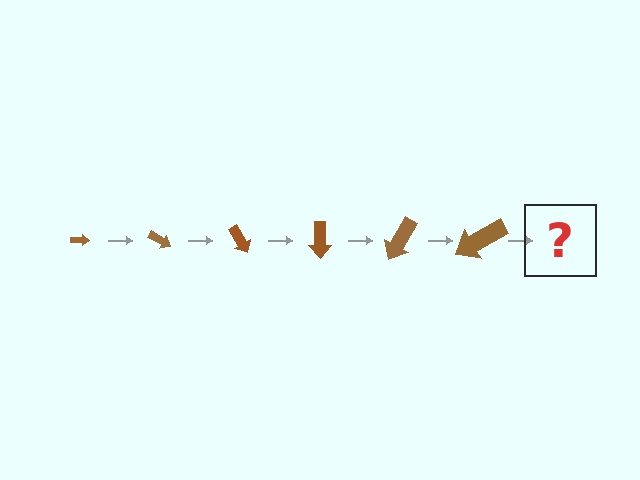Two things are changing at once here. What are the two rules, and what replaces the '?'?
The two rules are that the arrow grows larger each step and it rotates 30 degrees each step. The '?' should be an arrow, larger than the previous one and rotated 180 degrees from the start.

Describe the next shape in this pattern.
It should be an arrow, larger than the previous one and rotated 180 degrees from the start.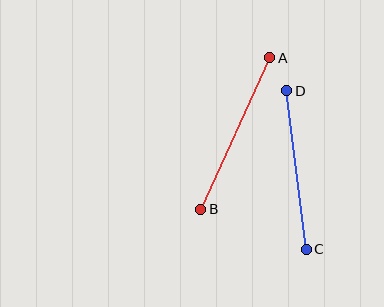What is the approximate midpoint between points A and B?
The midpoint is at approximately (235, 134) pixels.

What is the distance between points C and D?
The distance is approximately 160 pixels.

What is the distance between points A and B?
The distance is approximately 166 pixels.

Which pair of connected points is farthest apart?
Points A and B are farthest apart.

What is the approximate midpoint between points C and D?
The midpoint is at approximately (296, 170) pixels.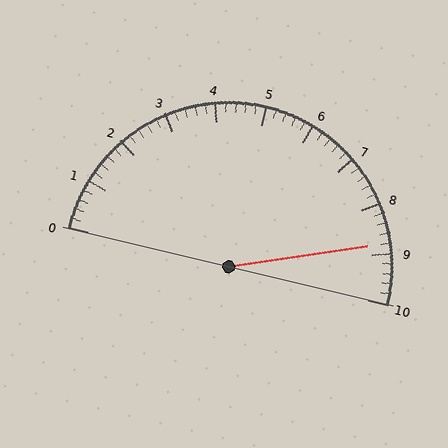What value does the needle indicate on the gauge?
The needle indicates approximately 8.8.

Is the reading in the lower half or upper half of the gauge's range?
The reading is in the upper half of the range (0 to 10).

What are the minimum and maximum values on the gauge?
The gauge ranges from 0 to 10.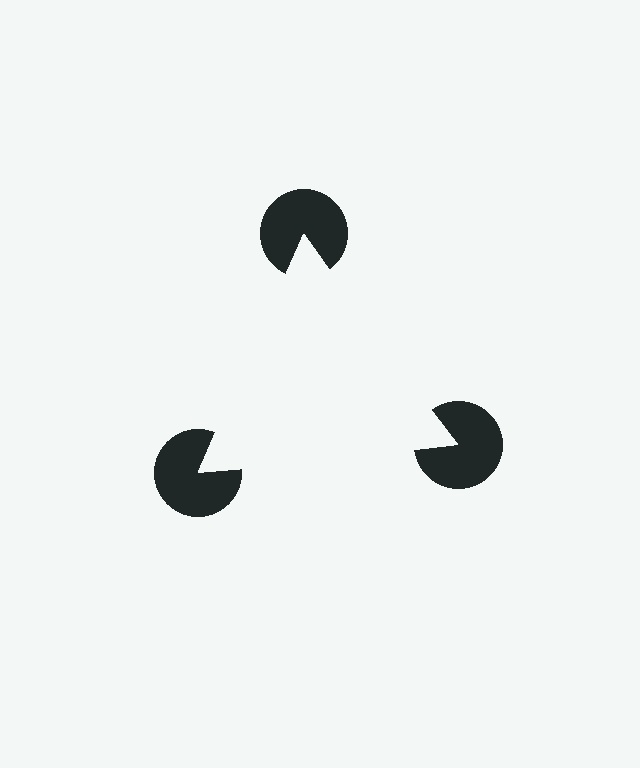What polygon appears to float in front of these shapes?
An illusory triangle — its edges are inferred from the aligned wedge cuts in the pac-man discs, not physically drawn.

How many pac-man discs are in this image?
There are 3 — one at each vertex of the illusory triangle.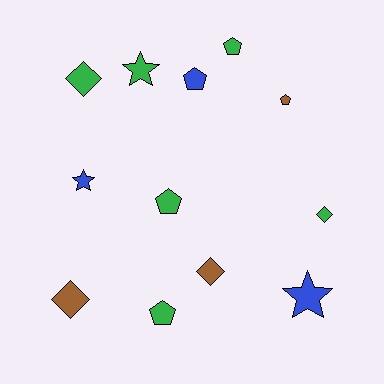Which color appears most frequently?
Green, with 6 objects.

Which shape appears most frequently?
Pentagon, with 5 objects.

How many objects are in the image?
There are 12 objects.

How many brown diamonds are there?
There are 2 brown diamonds.